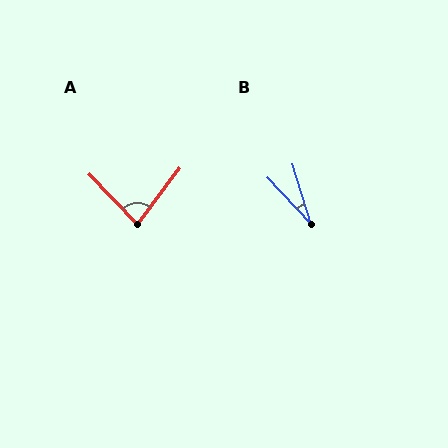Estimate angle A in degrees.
Approximately 80 degrees.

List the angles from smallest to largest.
B (26°), A (80°).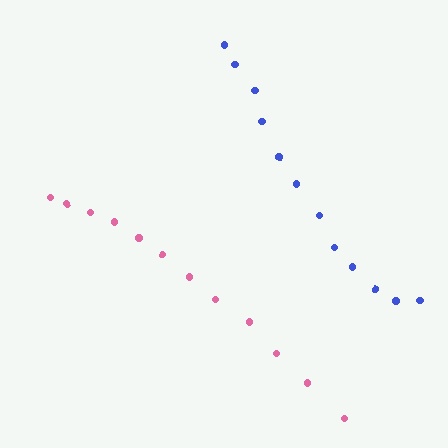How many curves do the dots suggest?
There are 2 distinct paths.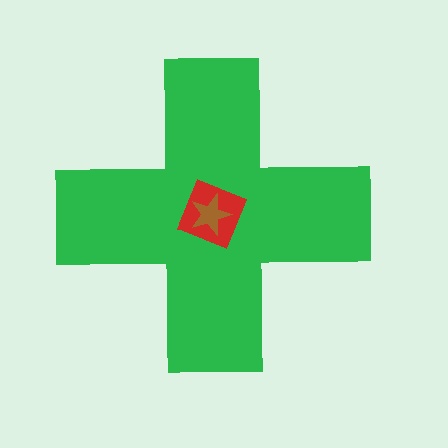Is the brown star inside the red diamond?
Yes.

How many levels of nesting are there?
3.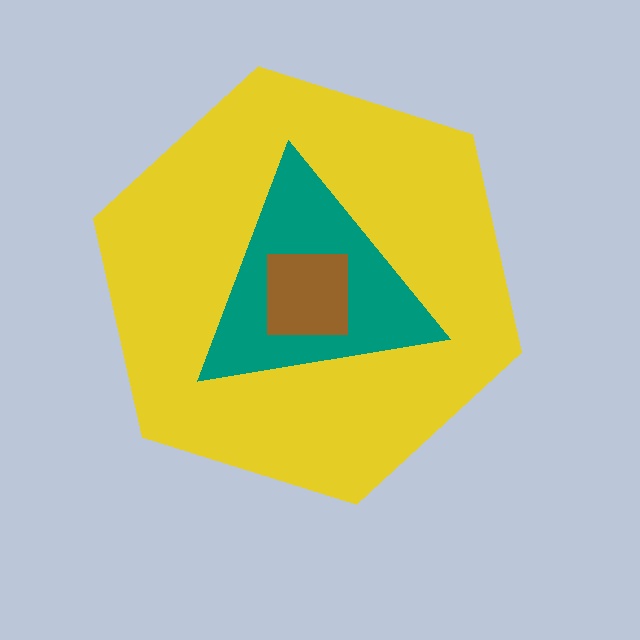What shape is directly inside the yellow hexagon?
The teal triangle.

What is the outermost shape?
The yellow hexagon.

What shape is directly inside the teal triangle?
The brown square.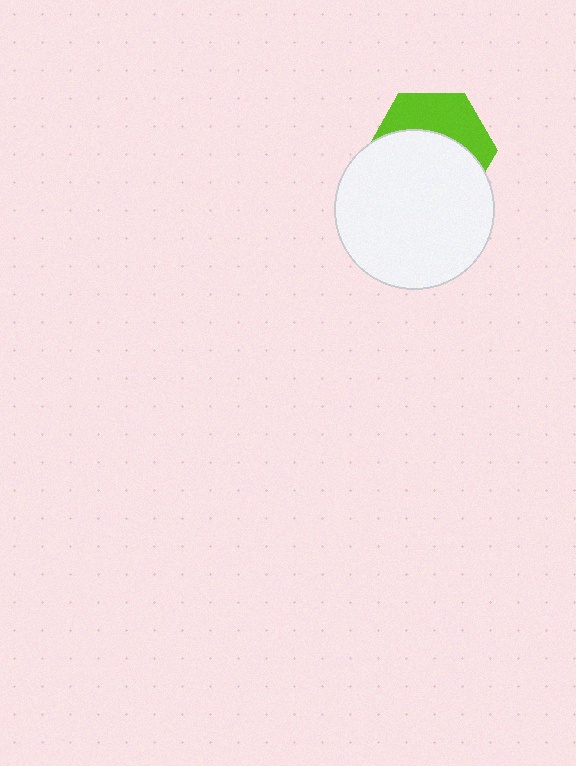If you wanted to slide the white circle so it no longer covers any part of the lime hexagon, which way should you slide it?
Slide it down — that is the most direct way to separate the two shapes.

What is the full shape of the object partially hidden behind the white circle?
The partially hidden object is a lime hexagon.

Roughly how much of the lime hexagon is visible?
A small part of it is visible (roughly 39%).